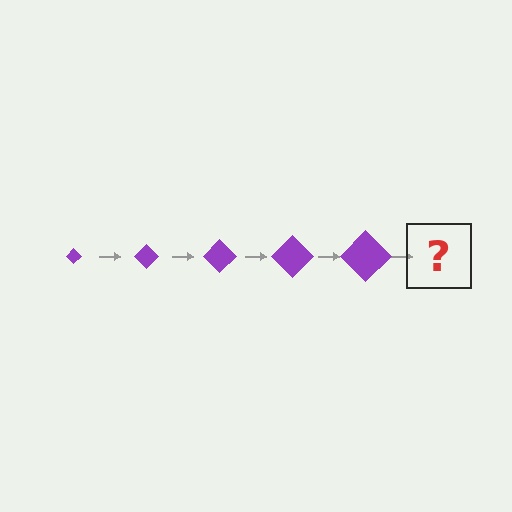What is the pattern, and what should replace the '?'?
The pattern is that the diamond gets progressively larger each step. The '?' should be a purple diamond, larger than the previous one.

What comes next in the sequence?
The next element should be a purple diamond, larger than the previous one.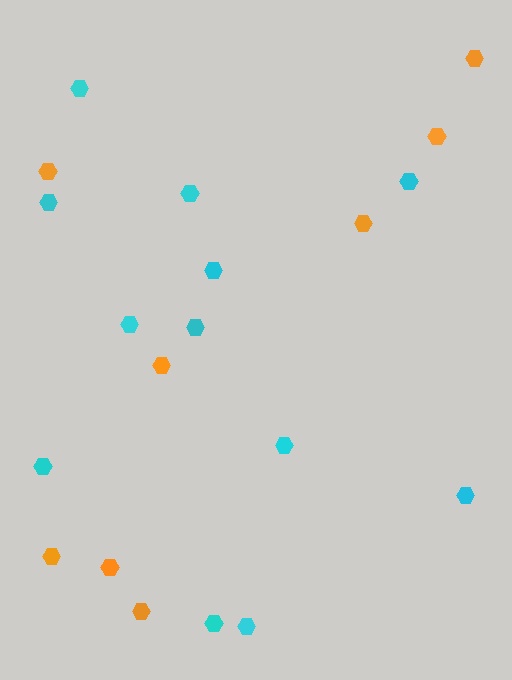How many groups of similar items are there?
There are 2 groups: one group of orange hexagons (8) and one group of cyan hexagons (12).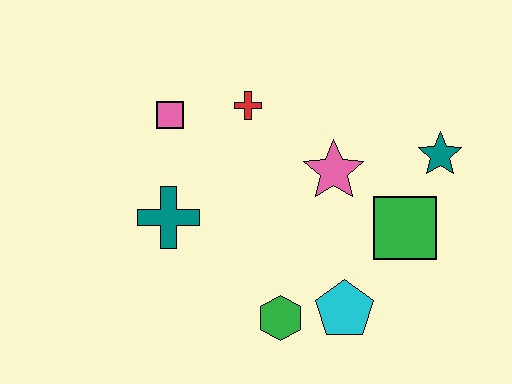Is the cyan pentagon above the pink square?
No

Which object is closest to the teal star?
The green square is closest to the teal star.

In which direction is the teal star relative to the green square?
The teal star is above the green square.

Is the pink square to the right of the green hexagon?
No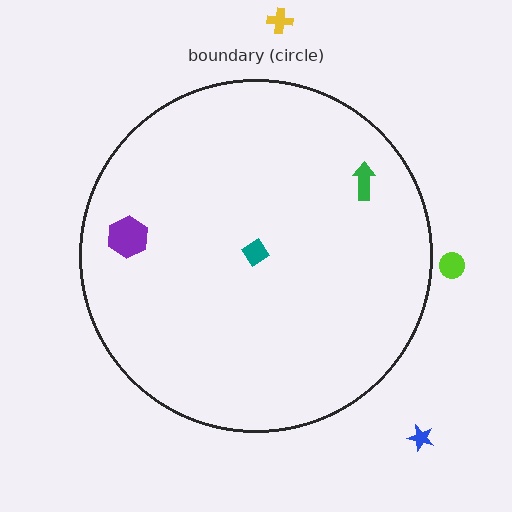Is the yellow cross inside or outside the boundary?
Outside.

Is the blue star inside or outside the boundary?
Outside.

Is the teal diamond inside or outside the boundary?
Inside.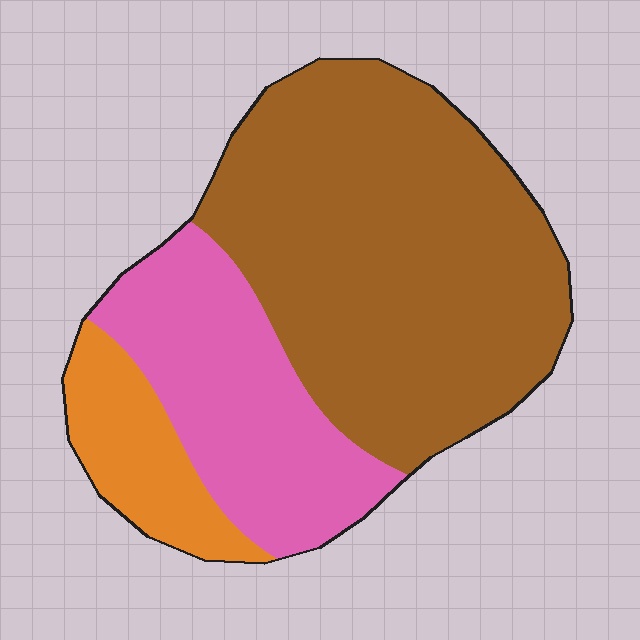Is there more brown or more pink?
Brown.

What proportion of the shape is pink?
Pink takes up about one quarter (1/4) of the shape.